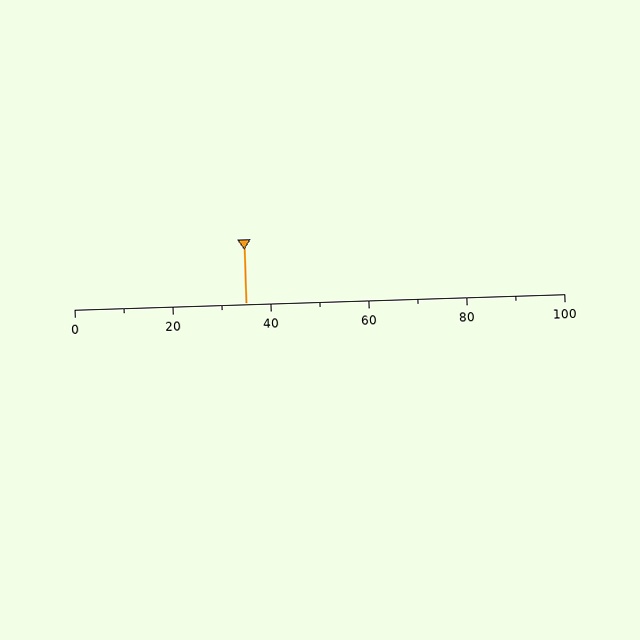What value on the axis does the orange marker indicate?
The marker indicates approximately 35.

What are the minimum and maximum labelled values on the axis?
The axis runs from 0 to 100.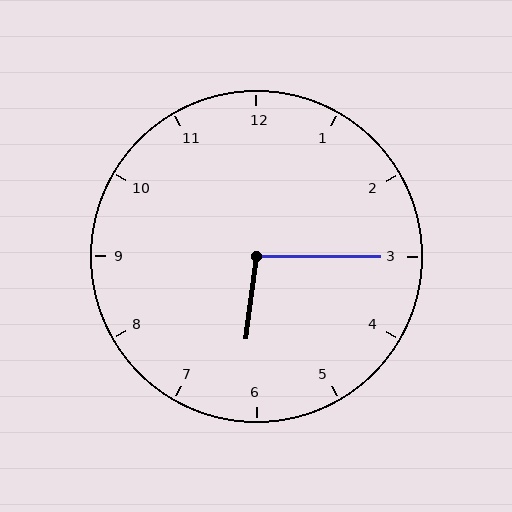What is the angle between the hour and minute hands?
Approximately 98 degrees.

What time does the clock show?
6:15.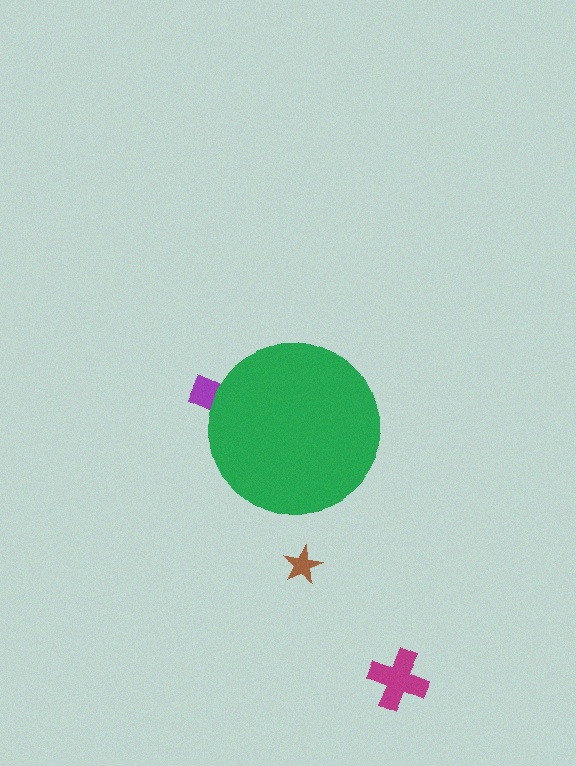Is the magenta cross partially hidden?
No, the magenta cross is fully visible.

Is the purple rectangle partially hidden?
Yes, the purple rectangle is partially hidden behind the green circle.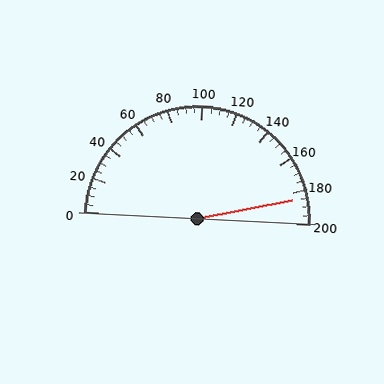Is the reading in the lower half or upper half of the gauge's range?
The reading is in the upper half of the range (0 to 200).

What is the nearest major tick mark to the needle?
The nearest major tick mark is 180.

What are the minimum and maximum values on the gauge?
The gauge ranges from 0 to 200.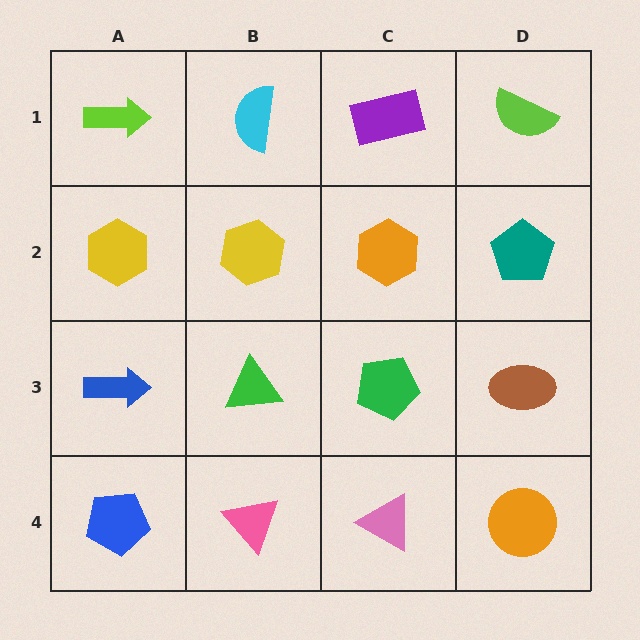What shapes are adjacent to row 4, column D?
A brown ellipse (row 3, column D), a pink triangle (row 4, column C).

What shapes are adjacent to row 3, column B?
A yellow hexagon (row 2, column B), a pink triangle (row 4, column B), a blue arrow (row 3, column A), a green pentagon (row 3, column C).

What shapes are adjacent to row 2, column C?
A purple rectangle (row 1, column C), a green pentagon (row 3, column C), a yellow hexagon (row 2, column B), a teal pentagon (row 2, column D).